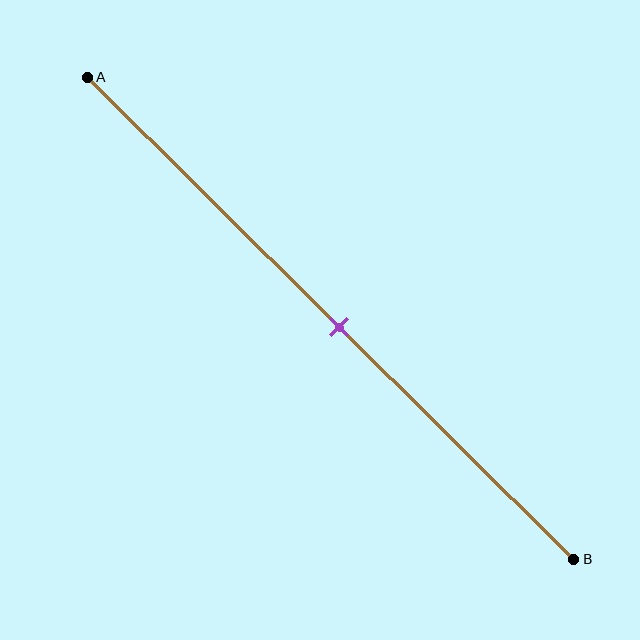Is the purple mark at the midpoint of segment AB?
Yes, the mark is approximately at the midpoint.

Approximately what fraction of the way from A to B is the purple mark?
The purple mark is approximately 50% of the way from A to B.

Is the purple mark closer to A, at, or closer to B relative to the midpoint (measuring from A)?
The purple mark is approximately at the midpoint of segment AB.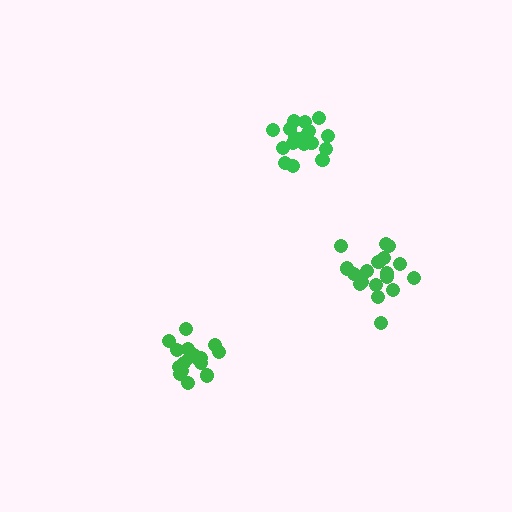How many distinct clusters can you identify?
There are 3 distinct clusters.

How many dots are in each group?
Group 1: 17 dots, Group 2: 18 dots, Group 3: 17 dots (52 total).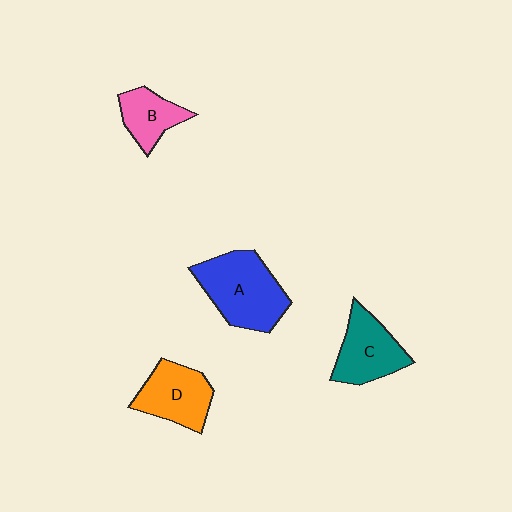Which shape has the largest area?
Shape A (blue).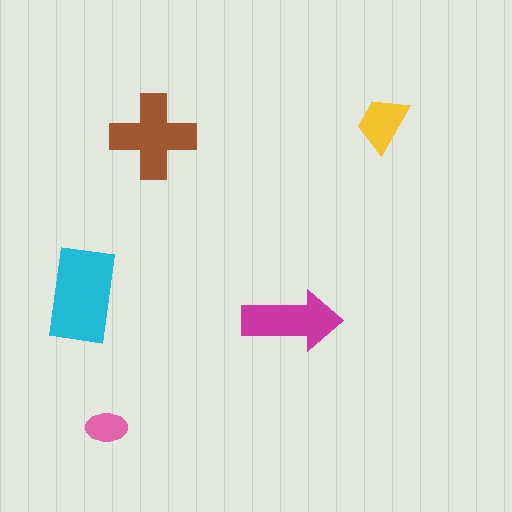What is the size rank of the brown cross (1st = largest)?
2nd.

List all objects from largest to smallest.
The cyan rectangle, the brown cross, the magenta arrow, the yellow trapezoid, the pink ellipse.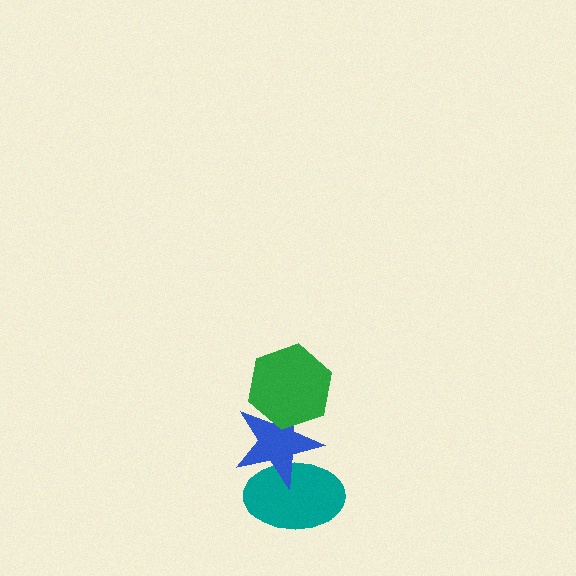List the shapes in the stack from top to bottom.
From top to bottom: the green hexagon, the blue star, the teal ellipse.